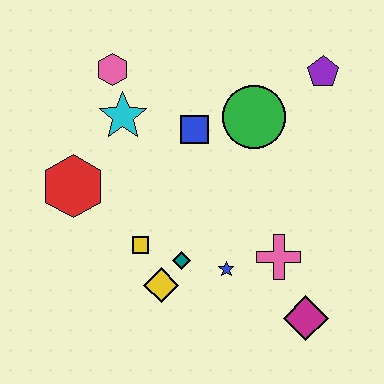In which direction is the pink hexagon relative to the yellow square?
The pink hexagon is above the yellow square.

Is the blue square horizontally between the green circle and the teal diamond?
Yes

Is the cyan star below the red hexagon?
No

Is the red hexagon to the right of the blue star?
No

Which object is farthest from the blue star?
The pink hexagon is farthest from the blue star.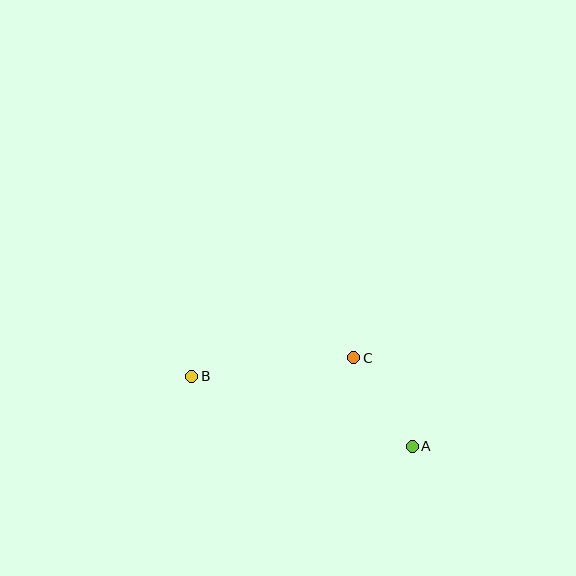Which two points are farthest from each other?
Points A and B are farthest from each other.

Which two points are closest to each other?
Points A and C are closest to each other.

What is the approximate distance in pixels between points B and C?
The distance between B and C is approximately 163 pixels.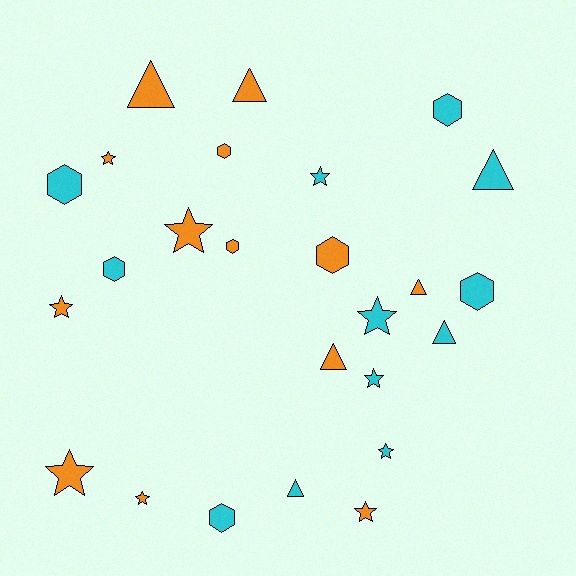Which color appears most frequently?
Orange, with 13 objects.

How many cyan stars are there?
There are 4 cyan stars.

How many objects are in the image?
There are 25 objects.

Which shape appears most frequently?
Star, with 10 objects.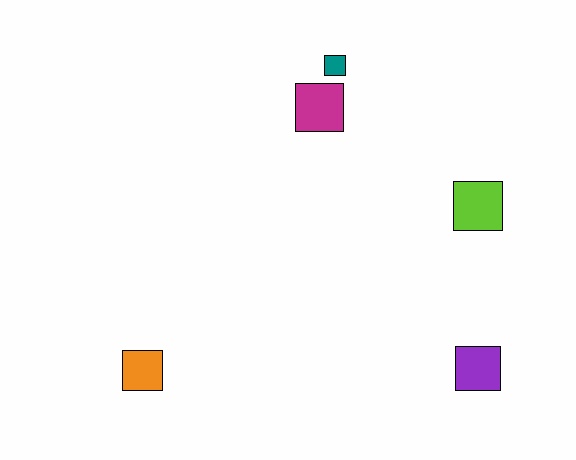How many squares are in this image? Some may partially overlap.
There are 5 squares.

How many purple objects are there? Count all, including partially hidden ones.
There is 1 purple object.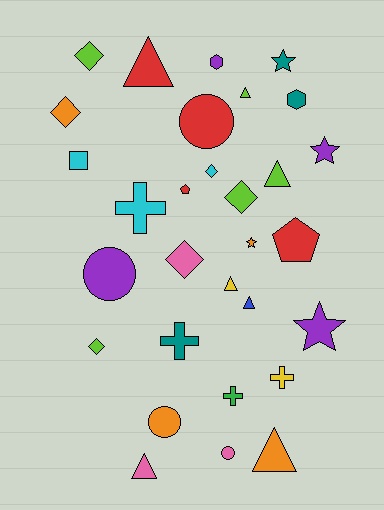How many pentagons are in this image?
There are 2 pentagons.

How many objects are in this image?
There are 30 objects.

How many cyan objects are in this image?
There are 3 cyan objects.